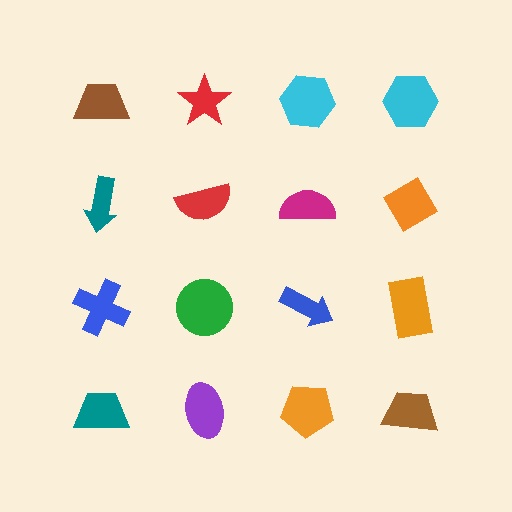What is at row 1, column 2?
A red star.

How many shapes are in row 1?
4 shapes.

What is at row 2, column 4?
An orange diamond.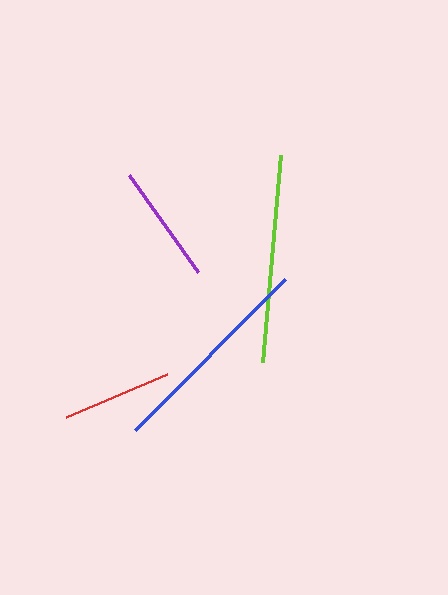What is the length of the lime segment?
The lime segment is approximately 208 pixels long.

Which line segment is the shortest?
The red line is the shortest at approximately 109 pixels.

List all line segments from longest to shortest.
From longest to shortest: blue, lime, purple, red.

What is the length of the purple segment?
The purple segment is approximately 119 pixels long.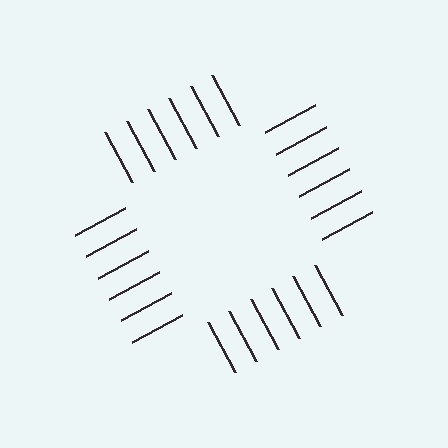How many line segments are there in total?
24 — 6 along each of the 4 edges.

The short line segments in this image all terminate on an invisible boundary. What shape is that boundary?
An illusory square — the line segments terminate on its edges but no continuous stroke is drawn.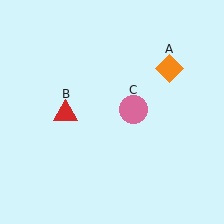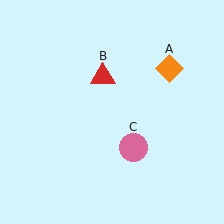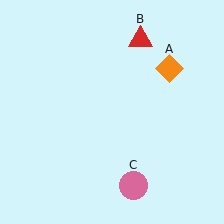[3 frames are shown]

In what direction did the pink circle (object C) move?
The pink circle (object C) moved down.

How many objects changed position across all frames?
2 objects changed position: red triangle (object B), pink circle (object C).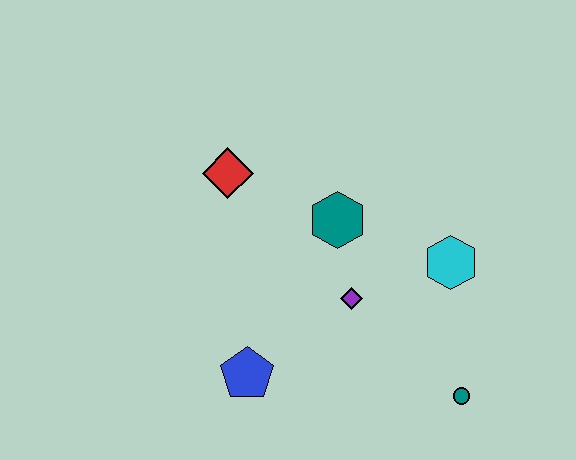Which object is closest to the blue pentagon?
The purple diamond is closest to the blue pentagon.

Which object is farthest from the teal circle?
The red diamond is farthest from the teal circle.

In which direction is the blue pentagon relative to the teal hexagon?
The blue pentagon is below the teal hexagon.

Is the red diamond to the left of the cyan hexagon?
Yes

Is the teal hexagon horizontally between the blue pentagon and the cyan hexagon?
Yes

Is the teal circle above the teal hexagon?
No